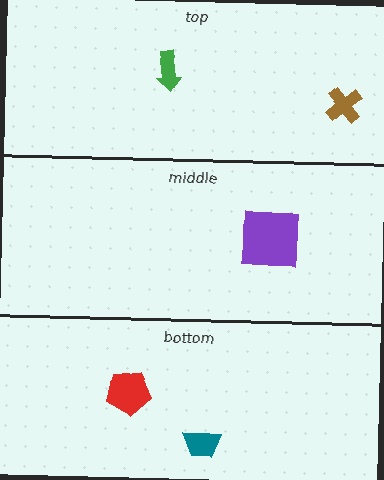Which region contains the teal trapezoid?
The bottom region.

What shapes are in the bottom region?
The teal trapezoid, the red pentagon.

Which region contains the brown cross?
The top region.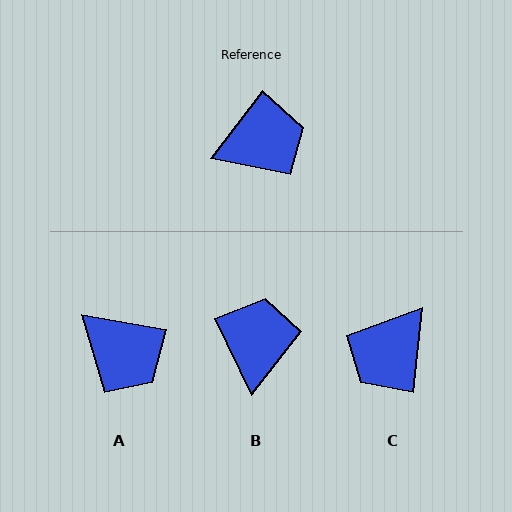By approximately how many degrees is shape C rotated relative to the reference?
Approximately 148 degrees clockwise.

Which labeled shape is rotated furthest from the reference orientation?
C, about 148 degrees away.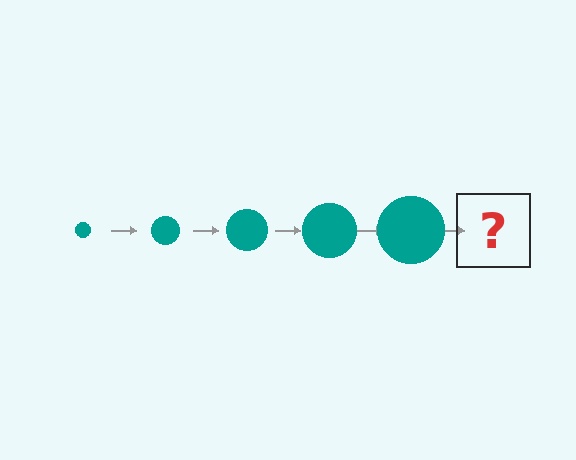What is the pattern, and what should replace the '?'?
The pattern is that the circle gets progressively larger each step. The '?' should be a teal circle, larger than the previous one.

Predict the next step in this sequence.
The next step is a teal circle, larger than the previous one.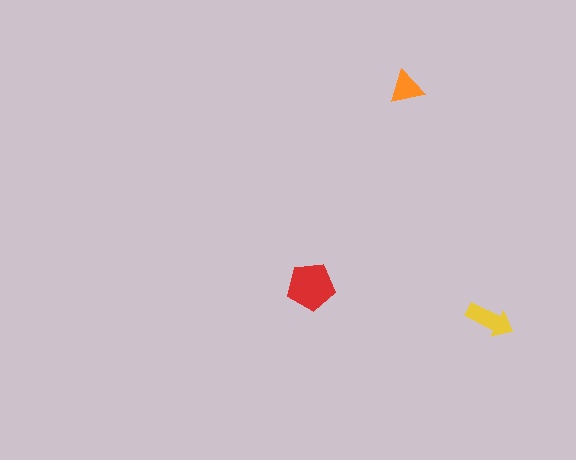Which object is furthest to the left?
The red pentagon is leftmost.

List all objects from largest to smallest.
The red pentagon, the yellow arrow, the orange triangle.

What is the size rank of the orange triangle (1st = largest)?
3rd.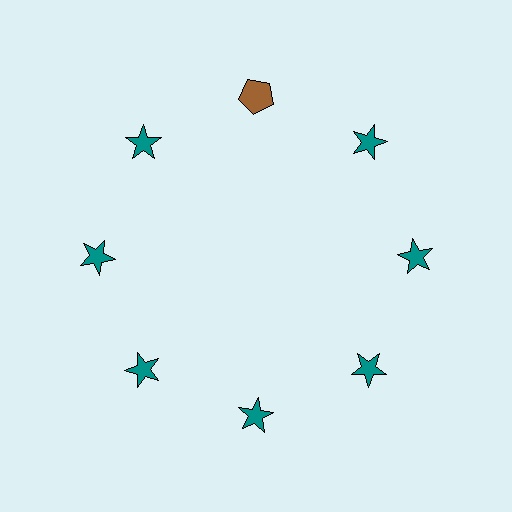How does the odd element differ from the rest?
It differs in both color (brown instead of teal) and shape (pentagon instead of star).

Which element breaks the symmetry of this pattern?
The brown pentagon at roughly the 12 o'clock position breaks the symmetry. All other shapes are teal stars.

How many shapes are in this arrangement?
There are 8 shapes arranged in a ring pattern.